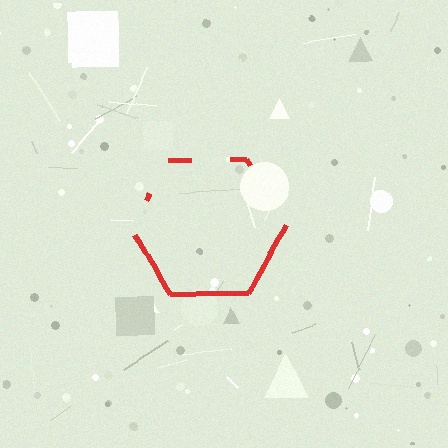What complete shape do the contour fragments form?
The contour fragments form a hexagon.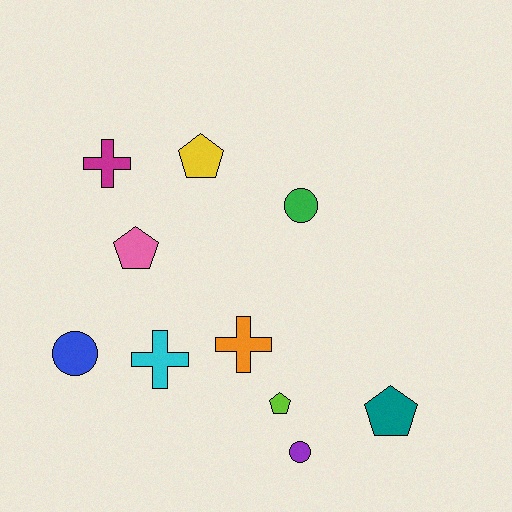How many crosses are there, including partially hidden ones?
There are 3 crosses.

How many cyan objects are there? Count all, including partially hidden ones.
There is 1 cyan object.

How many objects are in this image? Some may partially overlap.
There are 10 objects.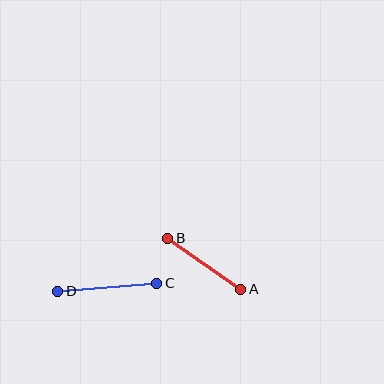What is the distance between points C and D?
The distance is approximately 99 pixels.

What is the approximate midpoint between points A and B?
The midpoint is at approximately (204, 264) pixels.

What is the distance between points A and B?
The distance is approximately 89 pixels.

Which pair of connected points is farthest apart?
Points C and D are farthest apart.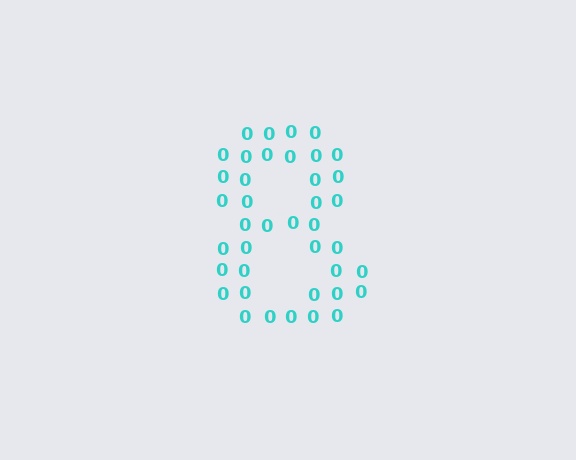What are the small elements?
The small elements are digit 0's.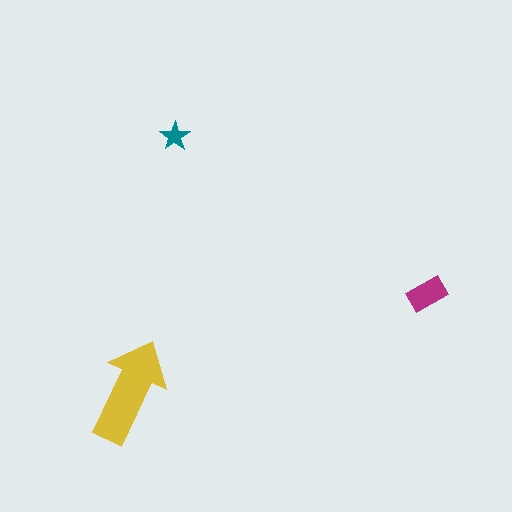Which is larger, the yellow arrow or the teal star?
The yellow arrow.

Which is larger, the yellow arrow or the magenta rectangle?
The yellow arrow.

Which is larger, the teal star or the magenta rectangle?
The magenta rectangle.